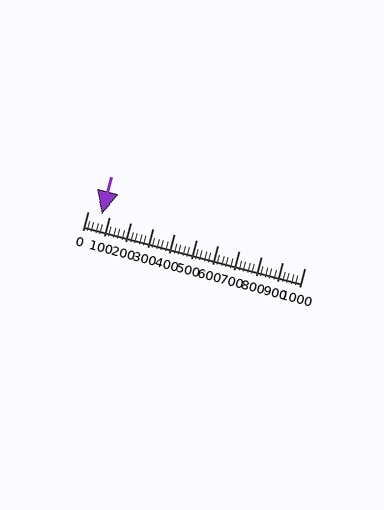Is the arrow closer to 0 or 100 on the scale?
The arrow is closer to 100.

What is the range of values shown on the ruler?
The ruler shows values from 0 to 1000.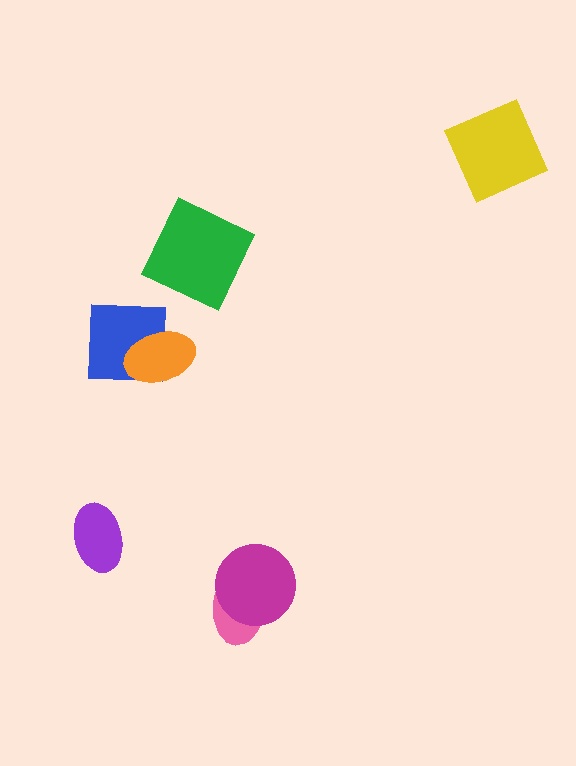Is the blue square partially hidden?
Yes, it is partially covered by another shape.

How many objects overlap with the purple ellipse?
0 objects overlap with the purple ellipse.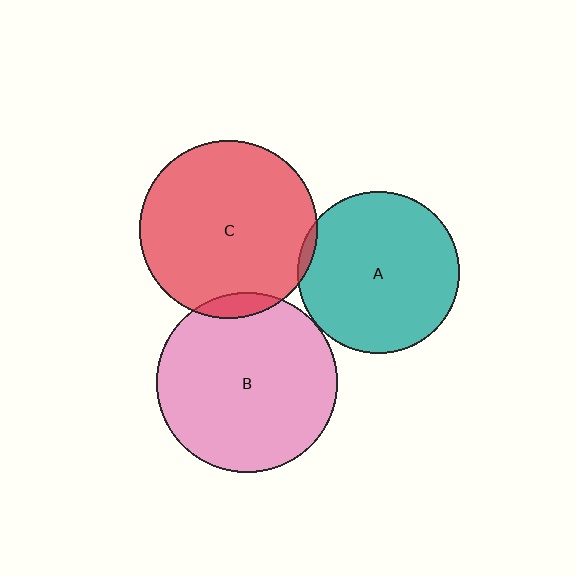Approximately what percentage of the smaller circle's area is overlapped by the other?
Approximately 5%.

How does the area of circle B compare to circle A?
Approximately 1.2 times.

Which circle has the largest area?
Circle B (pink).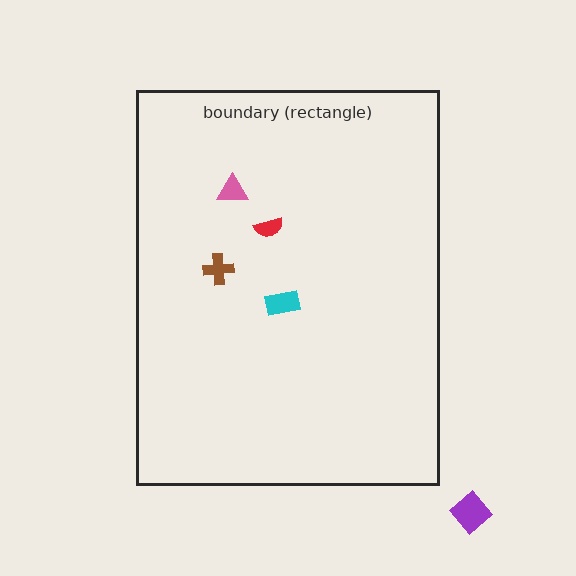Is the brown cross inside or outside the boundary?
Inside.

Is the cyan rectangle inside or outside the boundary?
Inside.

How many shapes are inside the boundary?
4 inside, 1 outside.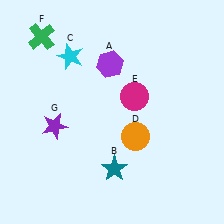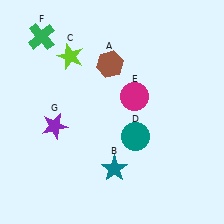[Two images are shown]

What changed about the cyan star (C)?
In Image 1, C is cyan. In Image 2, it changed to lime.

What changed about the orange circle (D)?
In Image 1, D is orange. In Image 2, it changed to teal.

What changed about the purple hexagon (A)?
In Image 1, A is purple. In Image 2, it changed to brown.